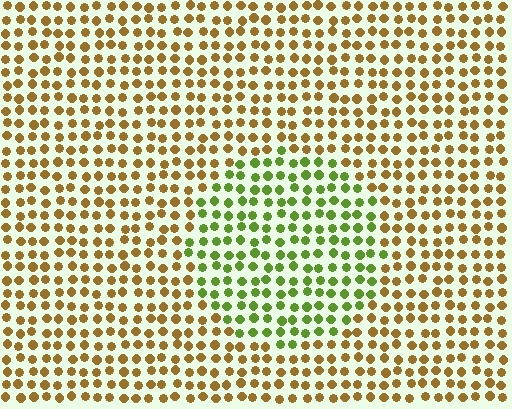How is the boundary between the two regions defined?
The boundary is defined purely by a slight shift in hue (about 55 degrees). Spacing, size, and orientation are identical on both sides.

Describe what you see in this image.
The image is filled with small brown elements in a uniform arrangement. A circle-shaped region is visible where the elements are tinted to a slightly different hue, forming a subtle color boundary.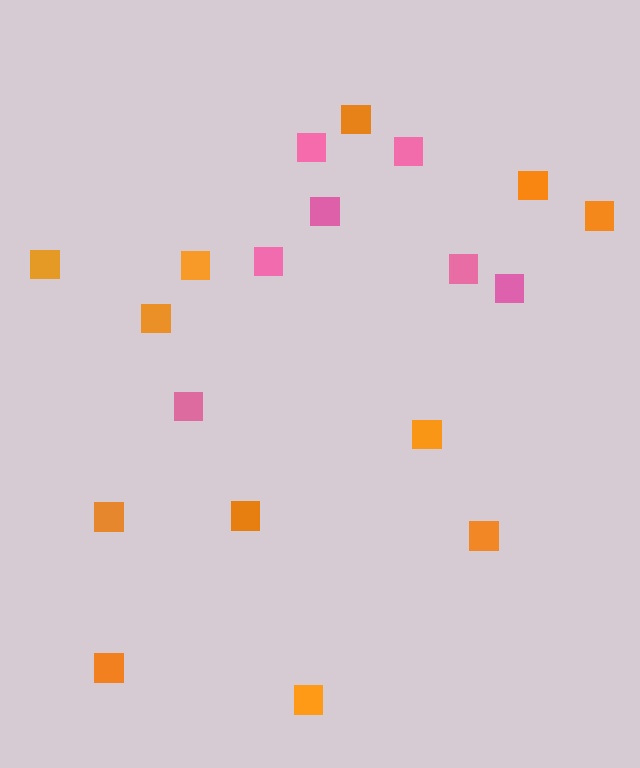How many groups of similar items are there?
There are 2 groups: one group of pink squares (7) and one group of orange squares (12).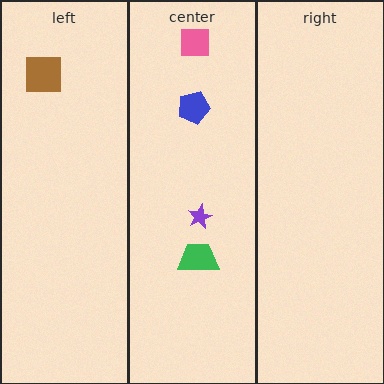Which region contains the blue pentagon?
The center region.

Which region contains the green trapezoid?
The center region.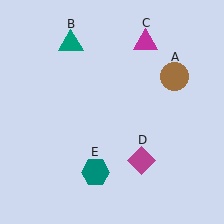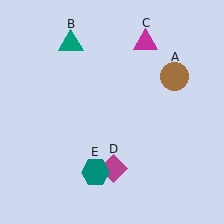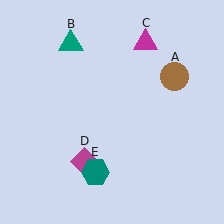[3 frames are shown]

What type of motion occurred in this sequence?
The magenta diamond (object D) rotated clockwise around the center of the scene.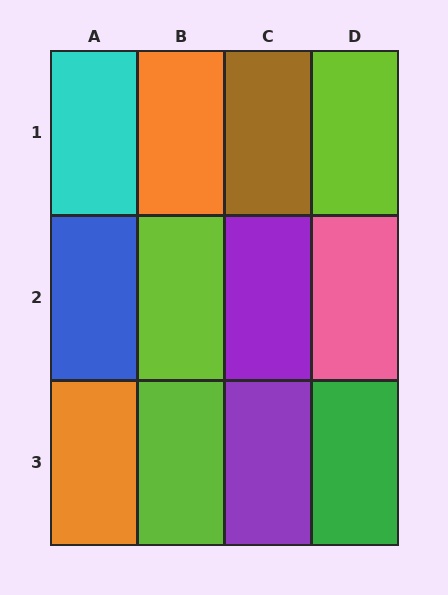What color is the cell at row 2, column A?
Blue.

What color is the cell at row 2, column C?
Purple.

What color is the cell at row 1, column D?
Lime.